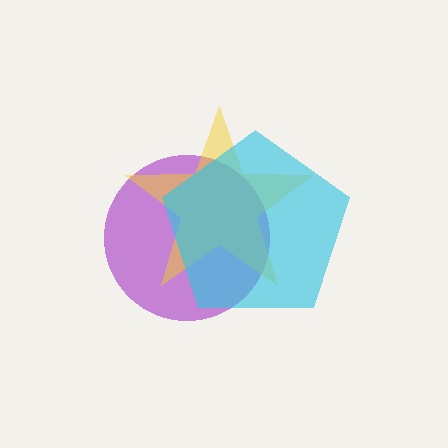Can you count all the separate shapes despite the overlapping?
Yes, there are 3 separate shapes.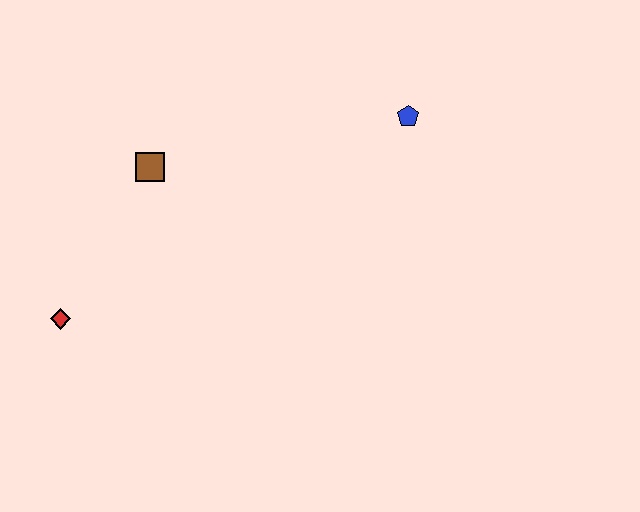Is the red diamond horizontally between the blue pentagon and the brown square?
No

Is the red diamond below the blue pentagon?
Yes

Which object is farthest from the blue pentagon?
The red diamond is farthest from the blue pentagon.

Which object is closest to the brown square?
The red diamond is closest to the brown square.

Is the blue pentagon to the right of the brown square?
Yes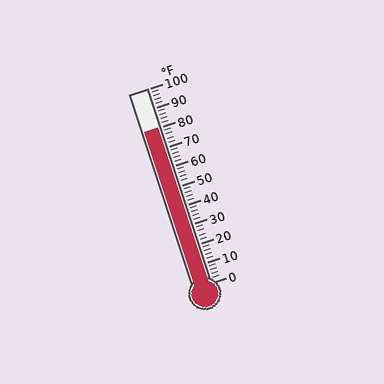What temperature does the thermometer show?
The thermometer shows approximately 80°F.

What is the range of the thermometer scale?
The thermometer scale ranges from 0°F to 100°F.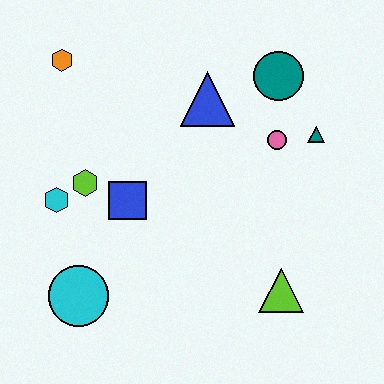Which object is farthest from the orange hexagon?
The lime triangle is farthest from the orange hexagon.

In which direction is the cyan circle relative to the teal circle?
The cyan circle is below the teal circle.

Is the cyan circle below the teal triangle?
Yes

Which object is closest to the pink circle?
The teal triangle is closest to the pink circle.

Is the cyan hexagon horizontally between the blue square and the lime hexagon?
No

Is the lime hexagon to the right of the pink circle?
No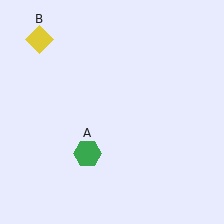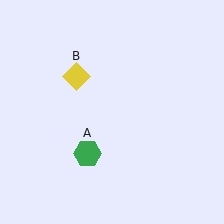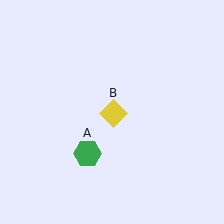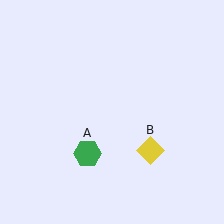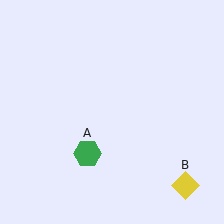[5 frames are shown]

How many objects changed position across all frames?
1 object changed position: yellow diamond (object B).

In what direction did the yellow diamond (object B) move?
The yellow diamond (object B) moved down and to the right.